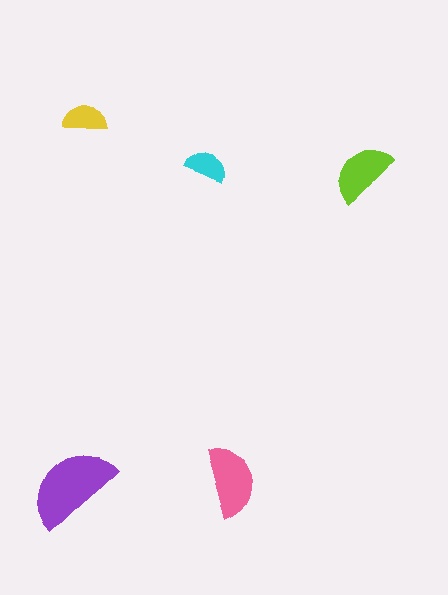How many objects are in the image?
There are 5 objects in the image.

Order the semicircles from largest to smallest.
the purple one, the pink one, the lime one, the yellow one, the cyan one.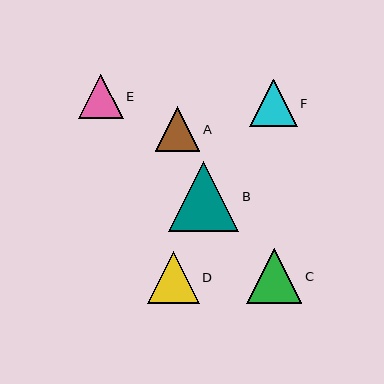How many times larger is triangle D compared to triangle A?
Triangle D is approximately 1.2 times the size of triangle A.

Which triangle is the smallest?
Triangle A is the smallest with a size of approximately 44 pixels.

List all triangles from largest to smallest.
From largest to smallest: B, C, D, F, E, A.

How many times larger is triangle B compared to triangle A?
Triangle B is approximately 1.6 times the size of triangle A.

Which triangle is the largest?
Triangle B is the largest with a size of approximately 70 pixels.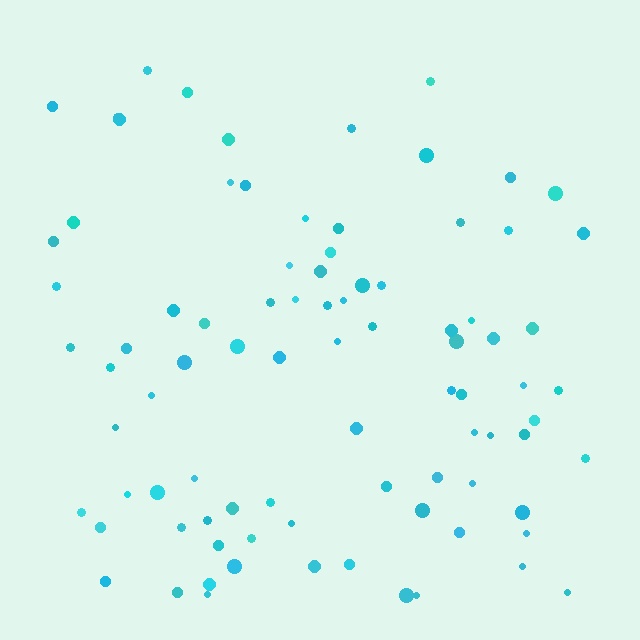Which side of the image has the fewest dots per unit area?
The top.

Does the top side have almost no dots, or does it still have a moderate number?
Still a moderate number, just noticeably fewer than the bottom.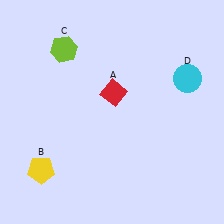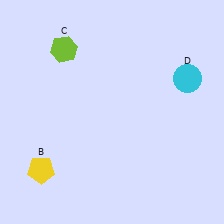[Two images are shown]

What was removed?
The red diamond (A) was removed in Image 2.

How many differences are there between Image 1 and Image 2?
There is 1 difference between the two images.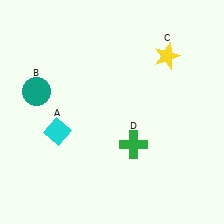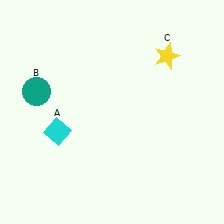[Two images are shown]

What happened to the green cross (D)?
The green cross (D) was removed in Image 2. It was in the bottom-right area of Image 1.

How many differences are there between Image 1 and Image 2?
There is 1 difference between the two images.